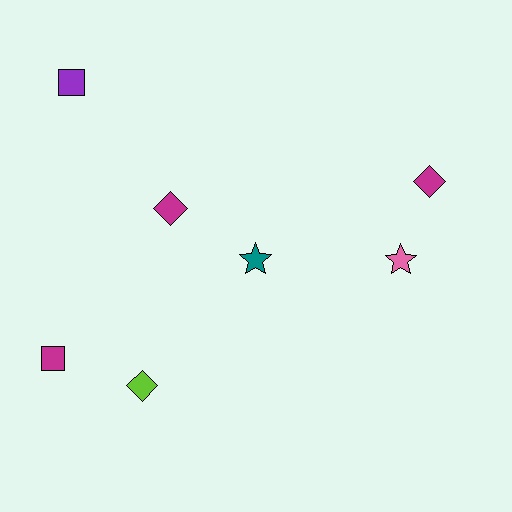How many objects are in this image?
There are 7 objects.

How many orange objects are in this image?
There are no orange objects.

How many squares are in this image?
There are 2 squares.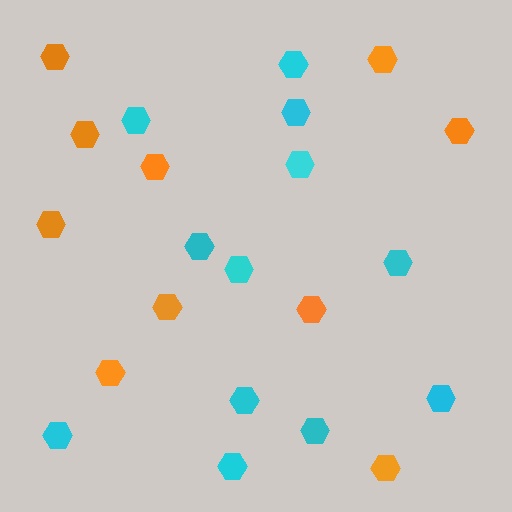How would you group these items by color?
There are 2 groups: one group of cyan hexagons (12) and one group of orange hexagons (10).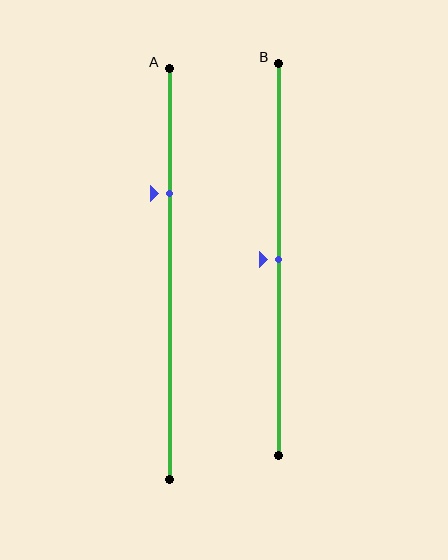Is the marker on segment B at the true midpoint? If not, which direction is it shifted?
Yes, the marker on segment B is at the true midpoint.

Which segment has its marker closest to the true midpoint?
Segment B has its marker closest to the true midpoint.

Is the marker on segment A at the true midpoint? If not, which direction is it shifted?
No, the marker on segment A is shifted upward by about 20% of the segment length.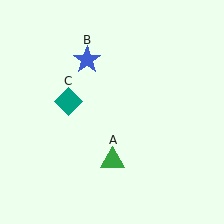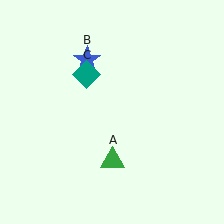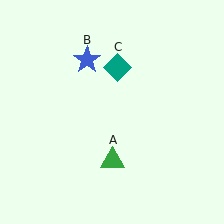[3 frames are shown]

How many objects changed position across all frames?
1 object changed position: teal diamond (object C).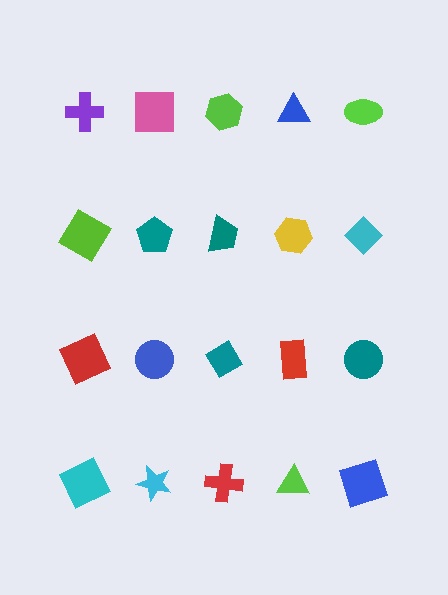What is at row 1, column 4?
A blue triangle.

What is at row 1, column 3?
A lime hexagon.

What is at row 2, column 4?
A yellow hexagon.